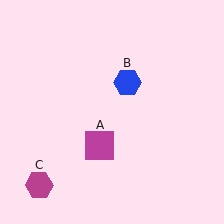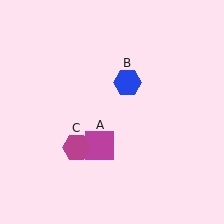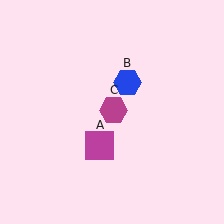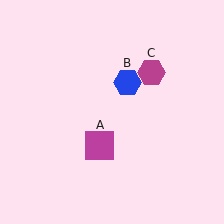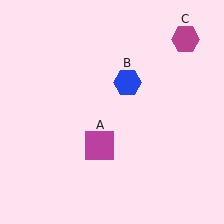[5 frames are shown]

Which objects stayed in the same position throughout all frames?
Magenta square (object A) and blue hexagon (object B) remained stationary.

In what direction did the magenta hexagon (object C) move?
The magenta hexagon (object C) moved up and to the right.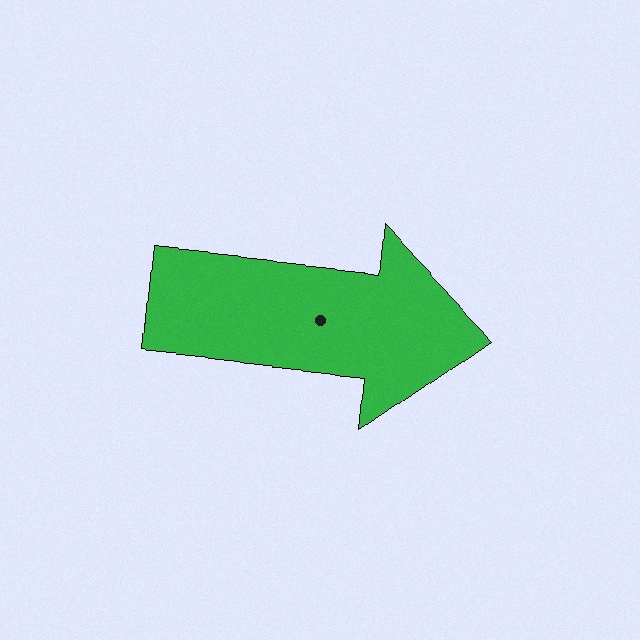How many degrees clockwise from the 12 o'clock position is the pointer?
Approximately 96 degrees.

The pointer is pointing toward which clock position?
Roughly 3 o'clock.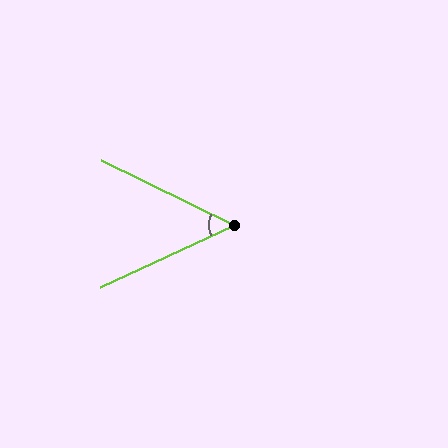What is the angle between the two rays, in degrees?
Approximately 51 degrees.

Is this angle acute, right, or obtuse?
It is acute.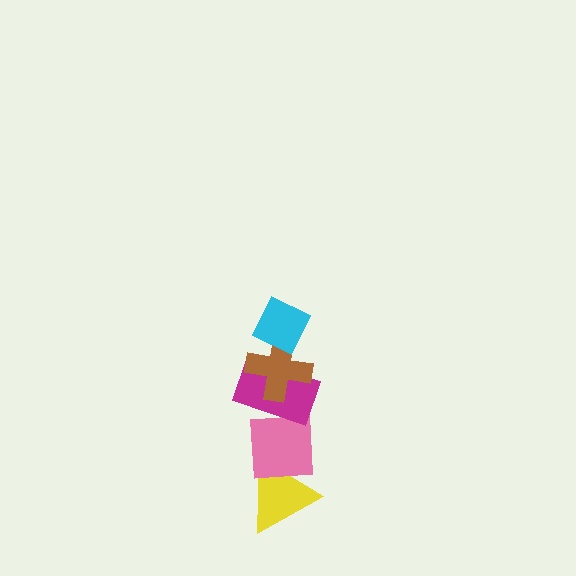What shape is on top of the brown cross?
The cyan diamond is on top of the brown cross.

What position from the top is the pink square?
The pink square is 4th from the top.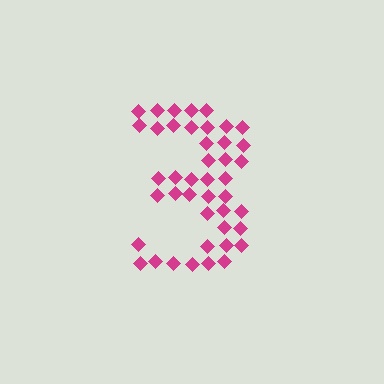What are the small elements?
The small elements are diamonds.